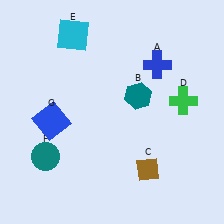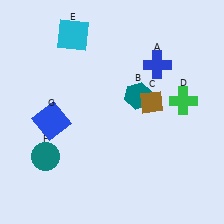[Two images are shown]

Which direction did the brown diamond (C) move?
The brown diamond (C) moved up.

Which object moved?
The brown diamond (C) moved up.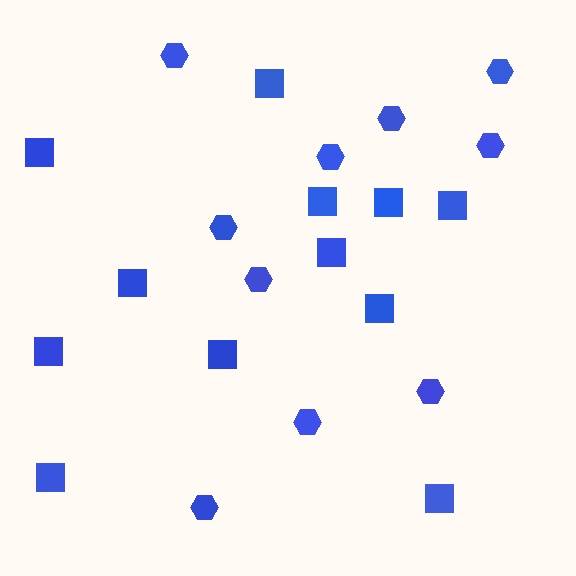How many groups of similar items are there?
There are 2 groups: one group of hexagons (10) and one group of squares (12).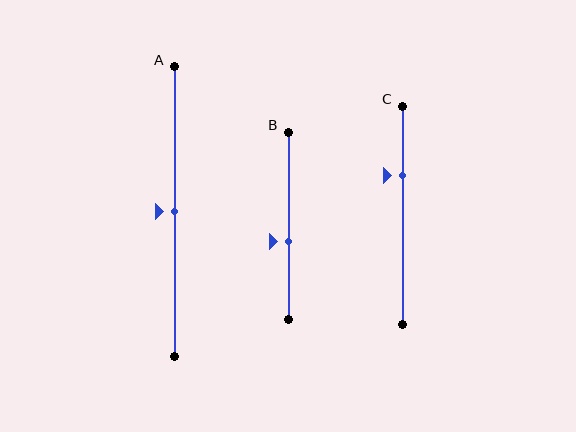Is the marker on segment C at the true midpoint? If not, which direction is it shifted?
No, the marker on segment C is shifted upward by about 18% of the segment length.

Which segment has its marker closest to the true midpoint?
Segment A has its marker closest to the true midpoint.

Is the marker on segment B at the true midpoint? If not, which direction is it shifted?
No, the marker on segment B is shifted downward by about 8% of the segment length.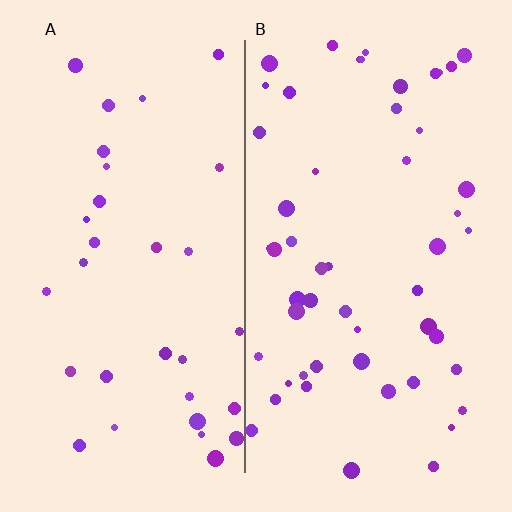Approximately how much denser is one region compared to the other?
Approximately 1.7× — region B over region A.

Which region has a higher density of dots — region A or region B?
B (the right).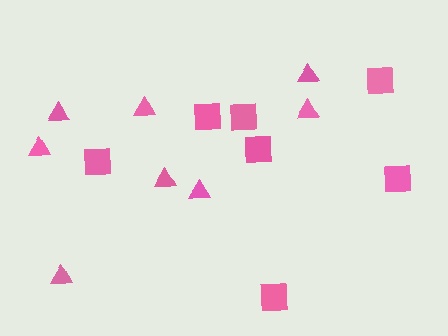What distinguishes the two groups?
There are 2 groups: one group of triangles (8) and one group of squares (7).